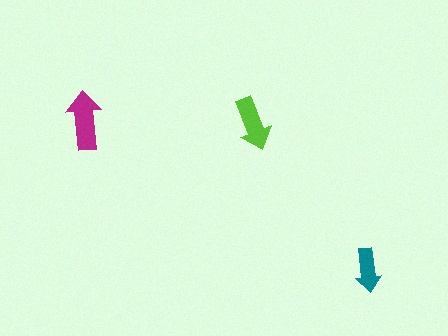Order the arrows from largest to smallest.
the magenta one, the lime one, the teal one.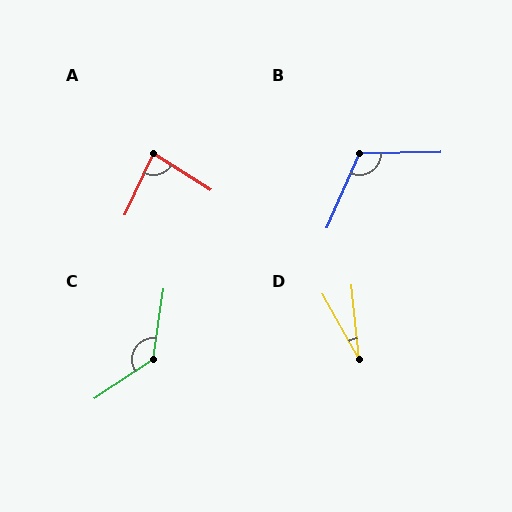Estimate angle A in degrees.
Approximately 82 degrees.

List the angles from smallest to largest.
D (23°), A (82°), B (114°), C (132°).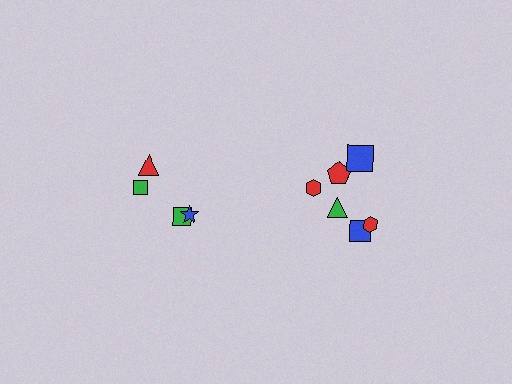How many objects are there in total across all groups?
There are 10 objects.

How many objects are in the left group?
There are 4 objects.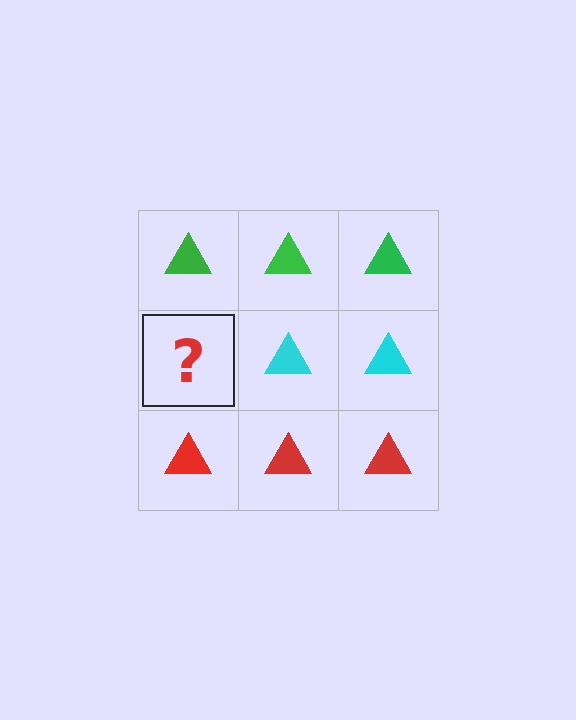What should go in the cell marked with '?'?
The missing cell should contain a cyan triangle.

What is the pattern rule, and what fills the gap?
The rule is that each row has a consistent color. The gap should be filled with a cyan triangle.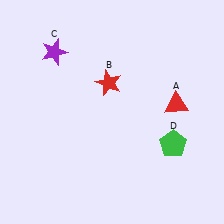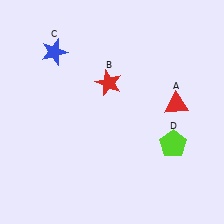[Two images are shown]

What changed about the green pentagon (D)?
In Image 1, D is green. In Image 2, it changed to lime.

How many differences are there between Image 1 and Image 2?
There are 2 differences between the two images.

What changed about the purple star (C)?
In Image 1, C is purple. In Image 2, it changed to blue.